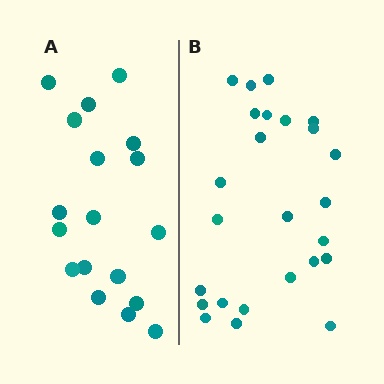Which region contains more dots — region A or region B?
Region B (the right region) has more dots.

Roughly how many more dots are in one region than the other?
Region B has roughly 8 or so more dots than region A.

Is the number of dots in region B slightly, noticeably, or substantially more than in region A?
Region B has noticeably more, but not dramatically so. The ratio is roughly 1.4 to 1.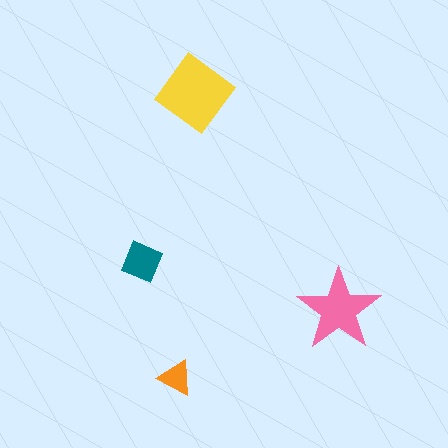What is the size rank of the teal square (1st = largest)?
3rd.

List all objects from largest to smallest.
The yellow diamond, the pink star, the teal square, the orange triangle.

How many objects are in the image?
There are 4 objects in the image.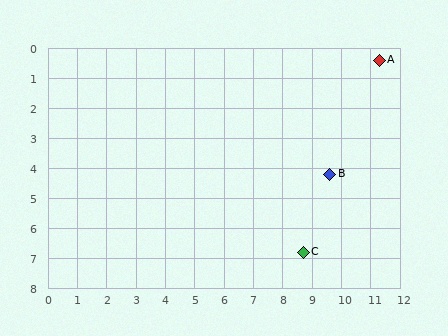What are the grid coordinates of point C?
Point C is at approximately (8.7, 6.8).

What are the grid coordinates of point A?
Point A is at approximately (11.3, 0.4).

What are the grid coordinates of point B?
Point B is at approximately (9.6, 4.2).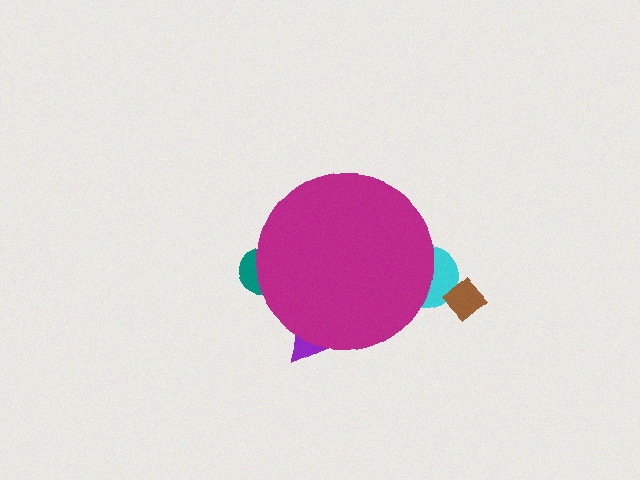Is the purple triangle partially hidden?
Yes, the purple triangle is partially hidden behind the magenta circle.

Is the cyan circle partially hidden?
Yes, the cyan circle is partially hidden behind the magenta circle.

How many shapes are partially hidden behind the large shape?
3 shapes are partially hidden.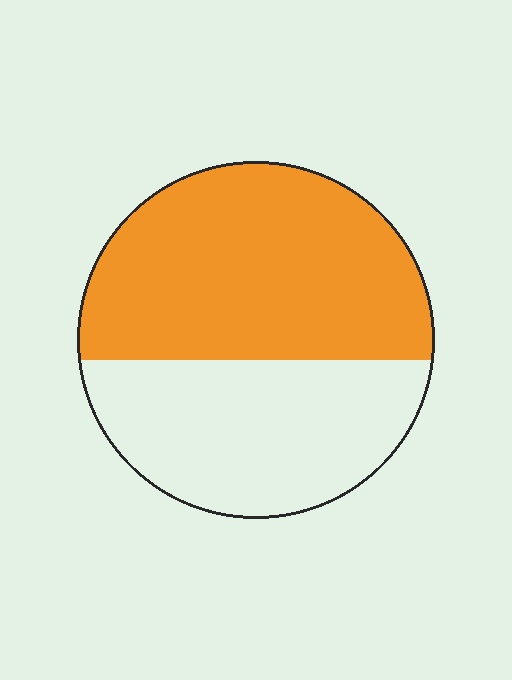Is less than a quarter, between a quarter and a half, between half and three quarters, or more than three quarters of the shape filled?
Between half and three quarters.